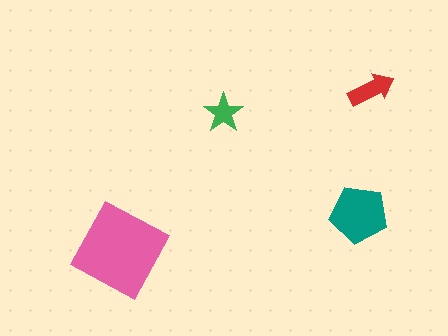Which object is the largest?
The pink diamond.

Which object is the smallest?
The green star.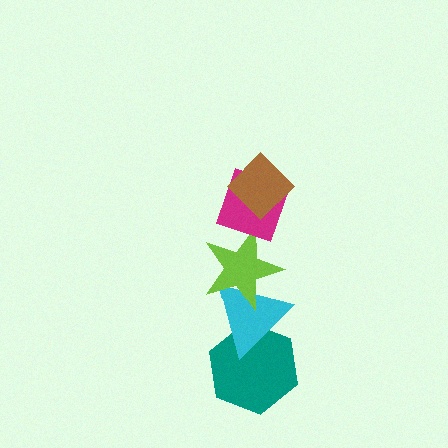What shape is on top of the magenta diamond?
The brown diamond is on top of the magenta diamond.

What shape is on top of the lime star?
The magenta diamond is on top of the lime star.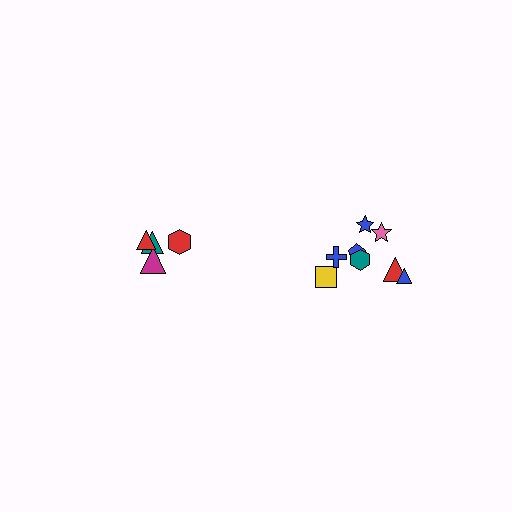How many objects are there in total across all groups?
There are 12 objects.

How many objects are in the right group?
There are 8 objects.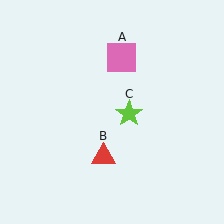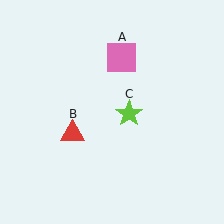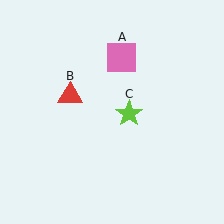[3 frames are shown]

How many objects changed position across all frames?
1 object changed position: red triangle (object B).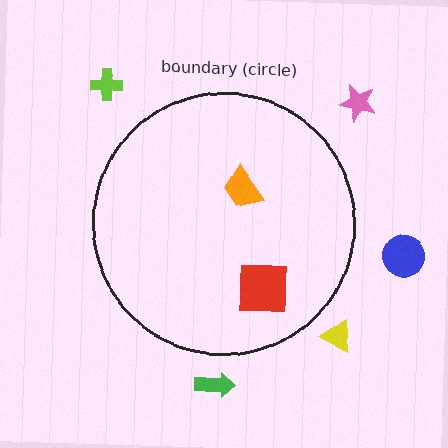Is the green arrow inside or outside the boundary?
Outside.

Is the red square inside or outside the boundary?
Inside.